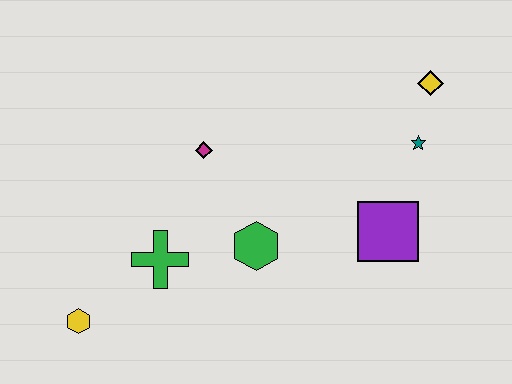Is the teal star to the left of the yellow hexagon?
No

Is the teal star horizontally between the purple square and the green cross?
No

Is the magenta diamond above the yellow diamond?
No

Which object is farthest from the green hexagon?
The yellow diamond is farthest from the green hexagon.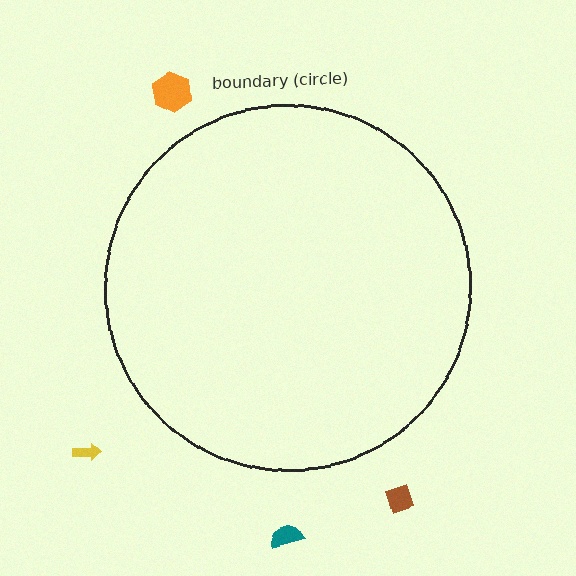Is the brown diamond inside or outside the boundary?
Outside.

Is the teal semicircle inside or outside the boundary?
Outside.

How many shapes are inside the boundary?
0 inside, 4 outside.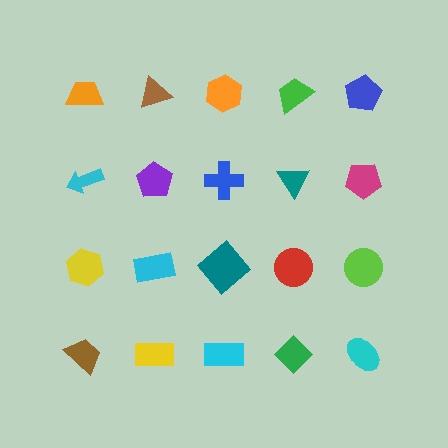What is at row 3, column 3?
A teal diamond.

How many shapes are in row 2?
5 shapes.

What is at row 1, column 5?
A blue pentagon.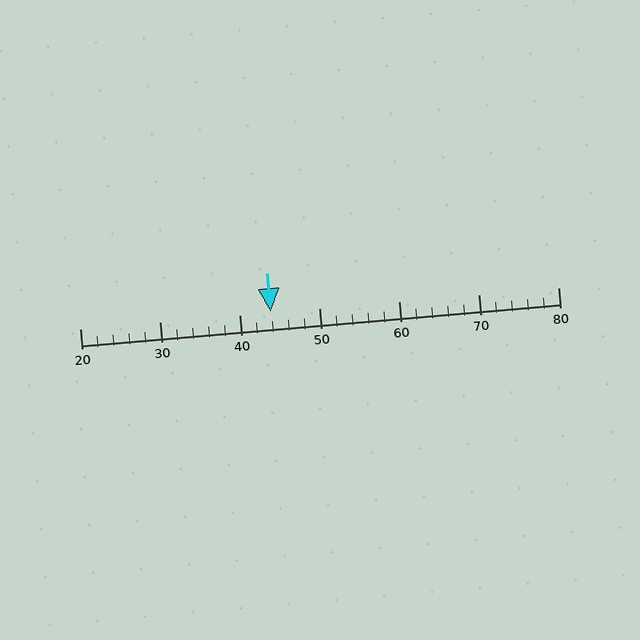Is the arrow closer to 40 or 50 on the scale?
The arrow is closer to 40.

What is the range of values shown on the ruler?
The ruler shows values from 20 to 80.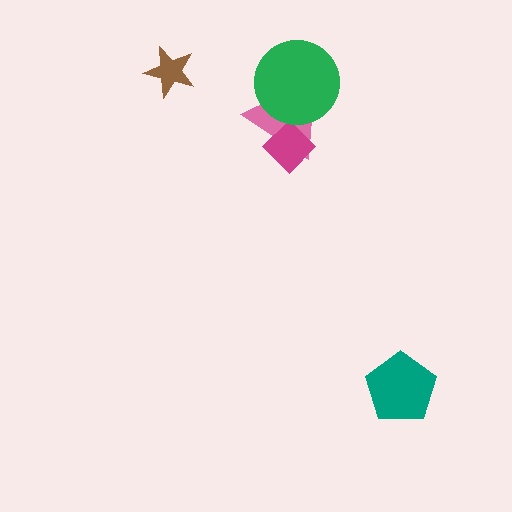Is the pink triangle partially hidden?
Yes, it is partially covered by another shape.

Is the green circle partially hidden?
No, no other shape covers it.